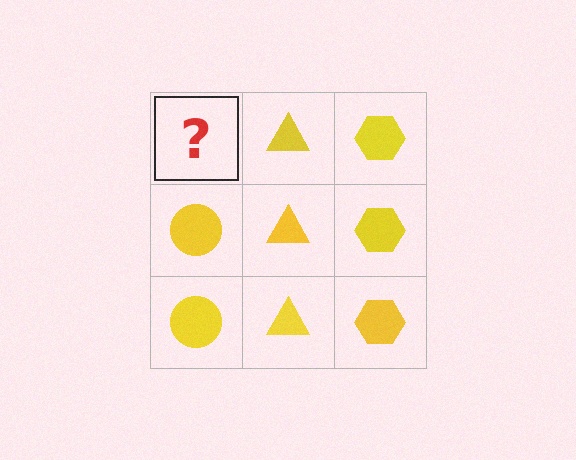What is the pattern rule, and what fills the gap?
The rule is that each column has a consistent shape. The gap should be filled with a yellow circle.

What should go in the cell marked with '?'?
The missing cell should contain a yellow circle.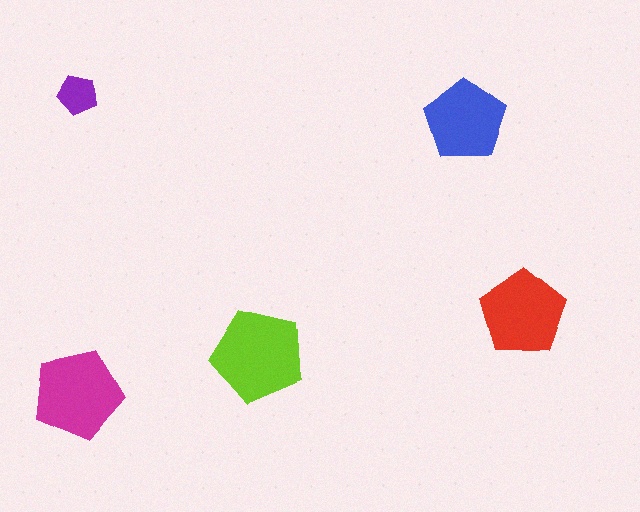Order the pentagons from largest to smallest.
the lime one, the magenta one, the red one, the blue one, the purple one.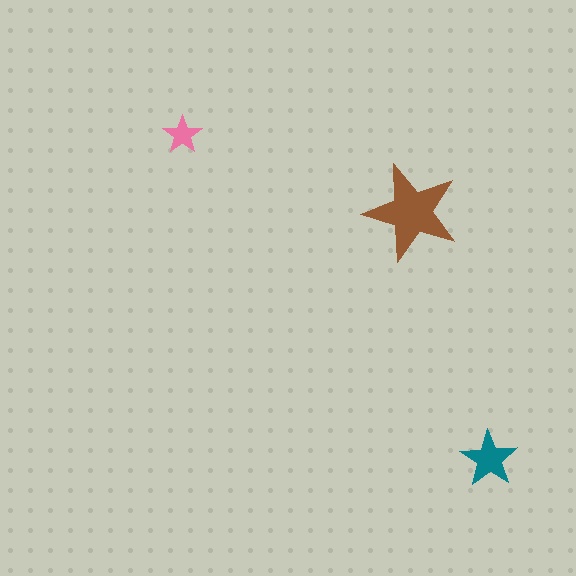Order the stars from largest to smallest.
the brown one, the teal one, the pink one.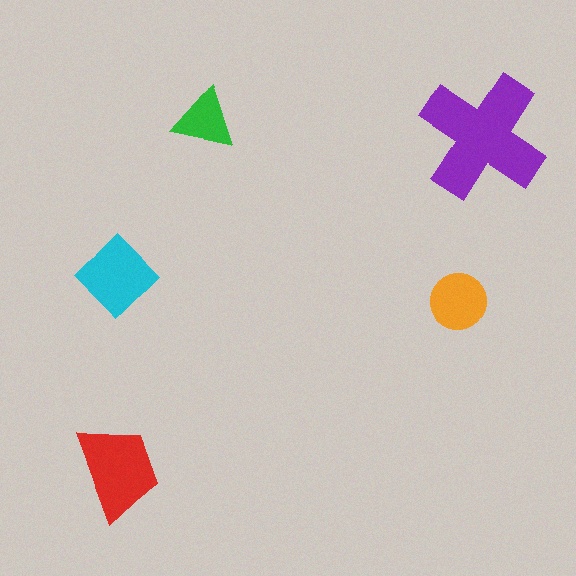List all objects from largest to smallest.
The purple cross, the red trapezoid, the cyan diamond, the orange circle, the green triangle.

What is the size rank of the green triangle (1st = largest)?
5th.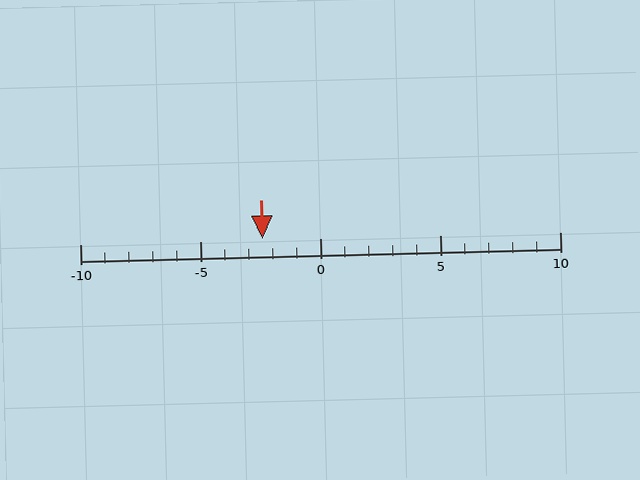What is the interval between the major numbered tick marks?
The major tick marks are spaced 5 units apart.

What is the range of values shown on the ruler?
The ruler shows values from -10 to 10.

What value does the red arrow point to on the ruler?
The red arrow points to approximately -2.